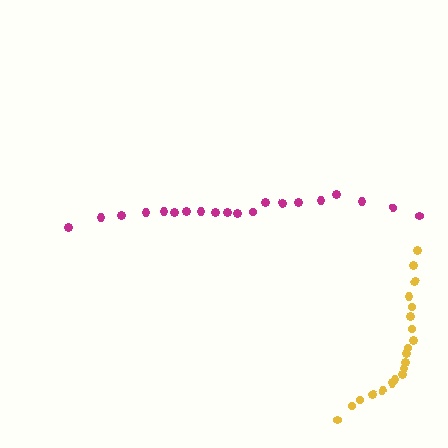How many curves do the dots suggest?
There are 2 distinct paths.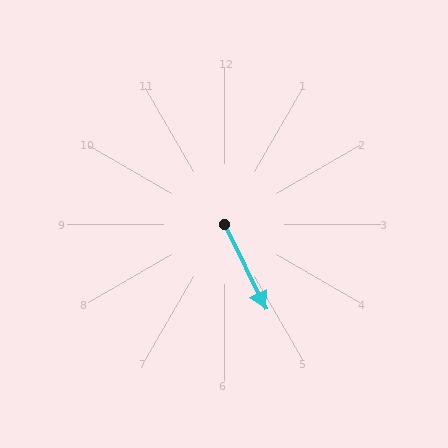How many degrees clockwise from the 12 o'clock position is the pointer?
Approximately 154 degrees.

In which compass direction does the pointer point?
Southeast.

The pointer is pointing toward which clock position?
Roughly 5 o'clock.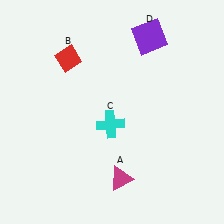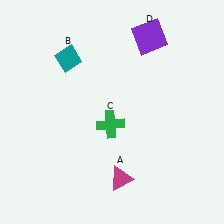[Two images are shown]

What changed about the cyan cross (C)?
In Image 1, C is cyan. In Image 2, it changed to green.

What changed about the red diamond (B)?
In Image 1, B is red. In Image 2, it changed to teal.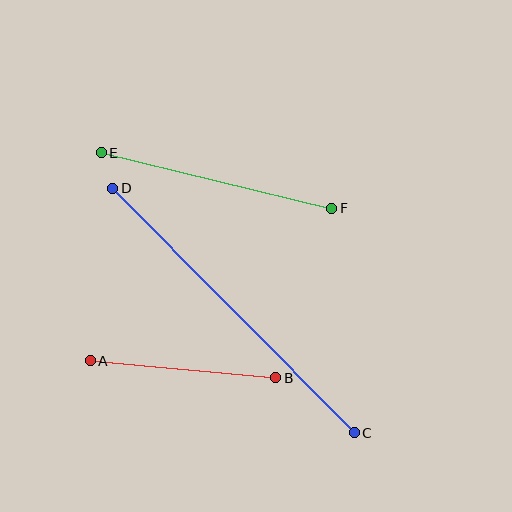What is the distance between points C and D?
The distance is approximately 344 pixels.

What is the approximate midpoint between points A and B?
The midpoint is at approximately (183, 369) pixels.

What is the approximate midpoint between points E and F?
The midpoint is at approximately (216, 180) pixels.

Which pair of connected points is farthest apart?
Points C and D are farthest apart.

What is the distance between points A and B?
The distance is approximately 186 pixels.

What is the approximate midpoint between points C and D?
The midpoint is at approximately (234, 311) pixels.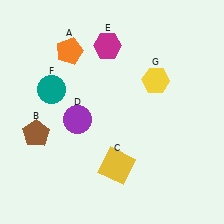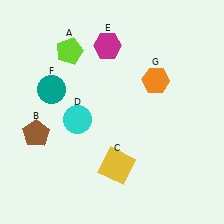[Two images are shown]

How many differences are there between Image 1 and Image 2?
There are 3 differences between the two images.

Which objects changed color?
A changed from orange to lime. D changed from purple to cyan. G changed from yellow to orange.